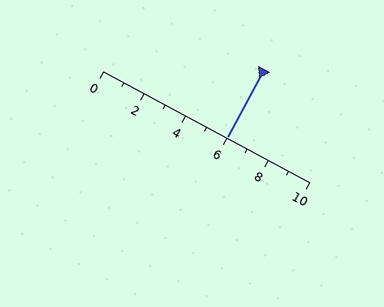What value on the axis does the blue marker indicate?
The marker indicates approximately 6.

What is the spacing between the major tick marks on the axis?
The major ticks are spaced 2 apart.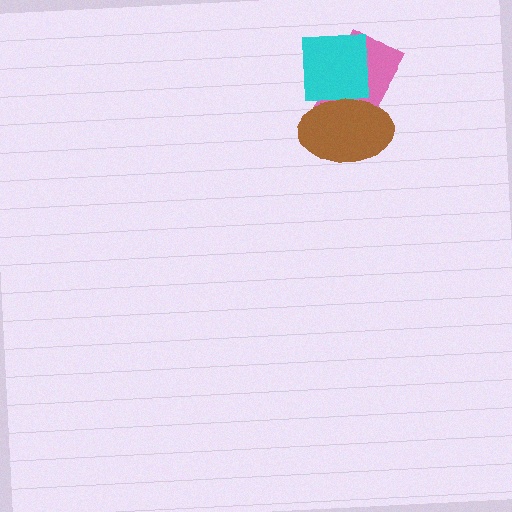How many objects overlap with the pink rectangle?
2 objects overlap with the pink rectangle.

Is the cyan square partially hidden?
Yes, it is partially covered by another shape.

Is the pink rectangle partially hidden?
Yes, it is partially covered by another shape.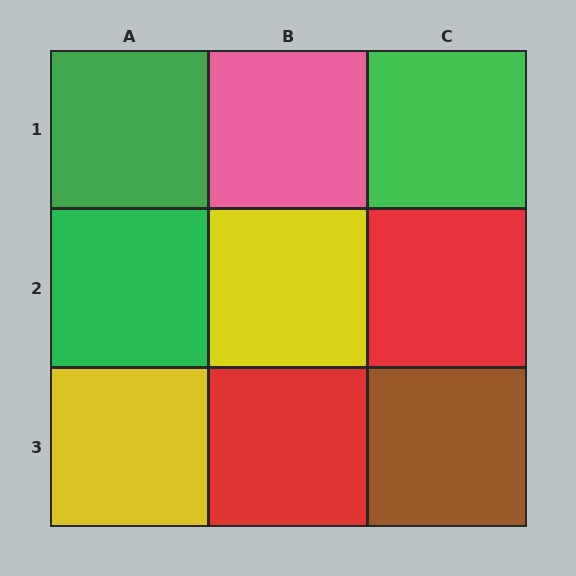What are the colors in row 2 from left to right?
Green, yellow, red.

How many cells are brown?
1 cell is brown.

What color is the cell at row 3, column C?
Brown.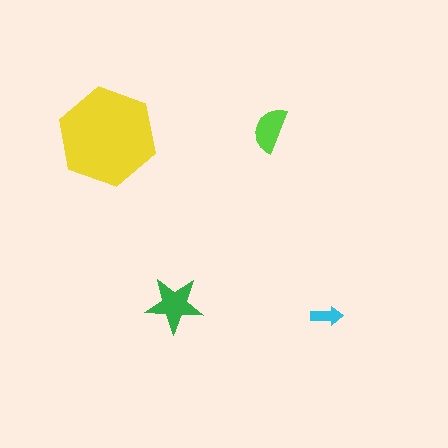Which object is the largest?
The yellow hexagon.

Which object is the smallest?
The cyan arrow.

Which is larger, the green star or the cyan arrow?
The green star.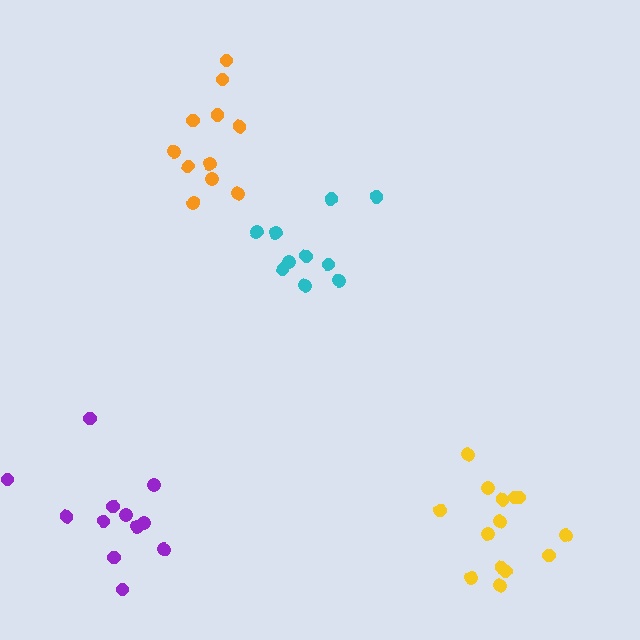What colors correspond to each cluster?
The clusters are colored: yellow, purple, orange, cyan.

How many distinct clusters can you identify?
There are 4 distinct clusters.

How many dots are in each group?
Group 1: 14 dots, Group 2: 12 dots, Group 3: 11 dots, Group 4: 10 dots (47 total).